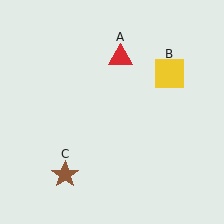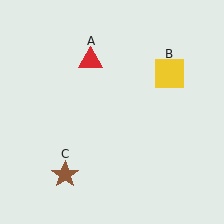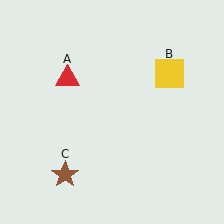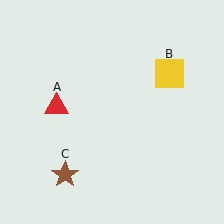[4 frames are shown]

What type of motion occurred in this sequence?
The red triangle (object A) rotated counterclockwise around the center of the scene.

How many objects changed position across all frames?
1 object changed position: red triangle (object A).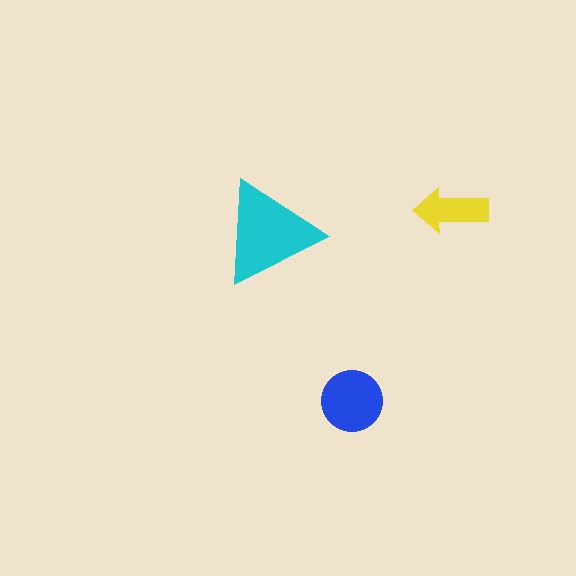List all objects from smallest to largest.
The yellow arrow, the blue circle, the cyan triangle.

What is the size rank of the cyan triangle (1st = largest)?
1st.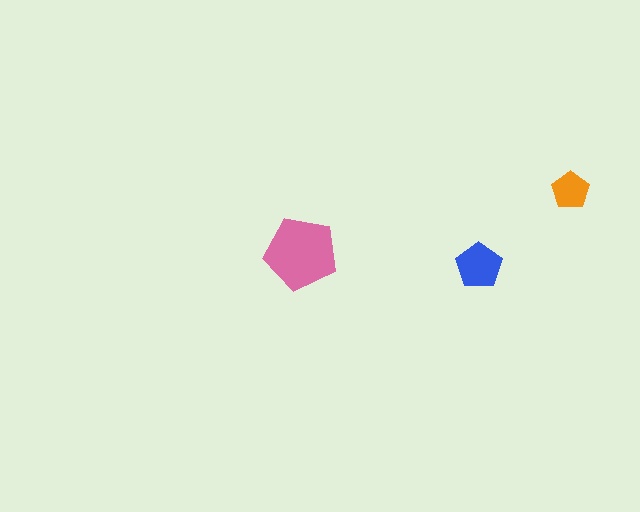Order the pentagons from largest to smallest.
the pink one, the blue one, the orange one.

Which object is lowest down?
The blue pentagon is bottommost.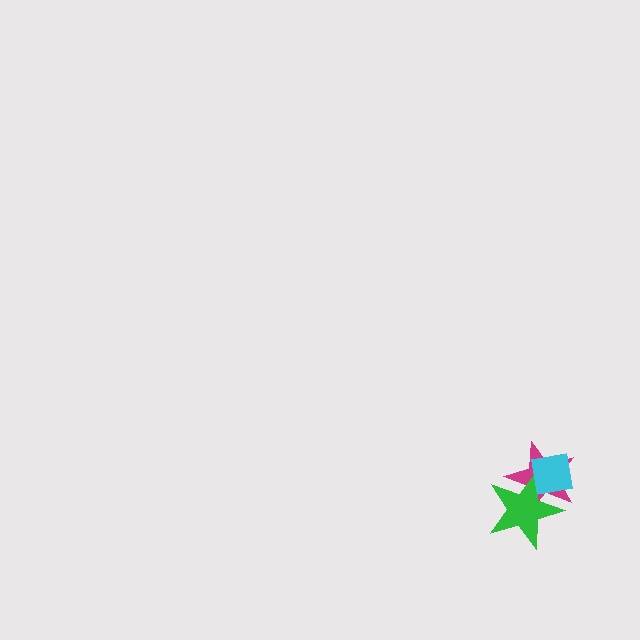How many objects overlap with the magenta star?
2 objects overlap with the magenta star.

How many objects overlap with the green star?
2 objects overlap with the green star.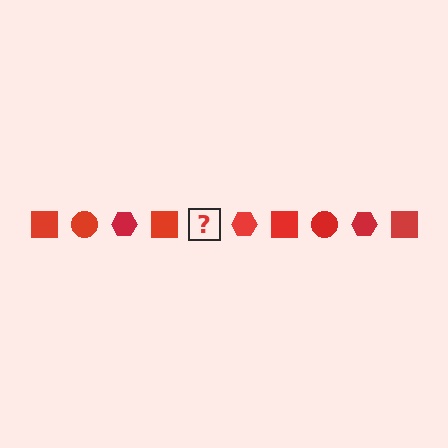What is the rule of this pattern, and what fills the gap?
The rule is that the pattern cycles through square, circle, hexagon shapes in red. The gap should be filled with a red circle.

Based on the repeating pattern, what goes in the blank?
The blank should be a red circle.